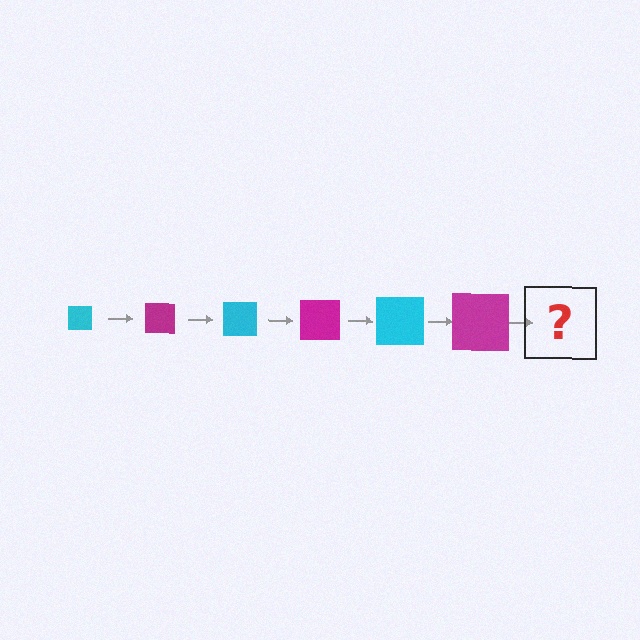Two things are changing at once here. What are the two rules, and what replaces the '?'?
The two rules are that the square grows larger each step and the color cycles through cyan and magenta. The '?' should be a cyan square, larger than the previous one.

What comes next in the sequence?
The next element should be a cyan square, larger than the previous one.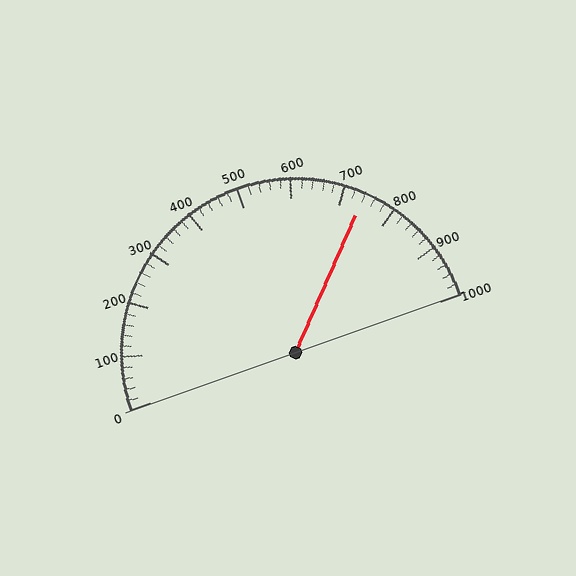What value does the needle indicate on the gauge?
The needle indicates approximately 740.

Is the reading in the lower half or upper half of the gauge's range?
The reading is in the upper half of the range (0 to 1000).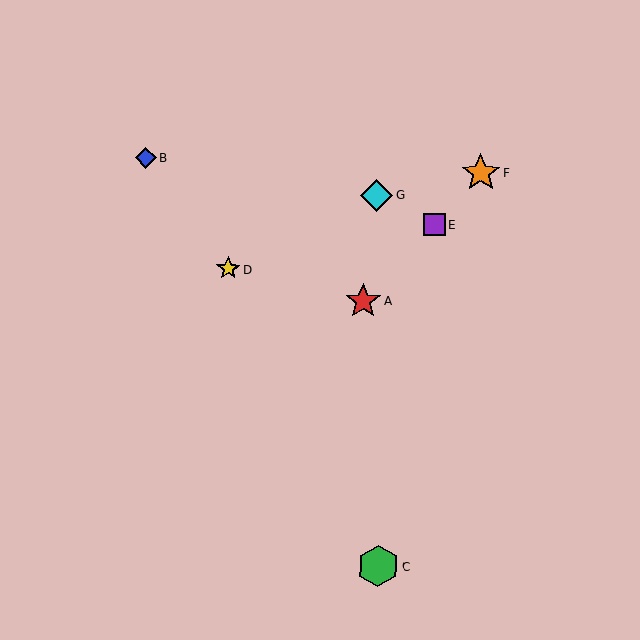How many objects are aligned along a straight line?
3 objects (A, E, F) are aligned along a straight line.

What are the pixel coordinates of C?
Object C is at (378, 567).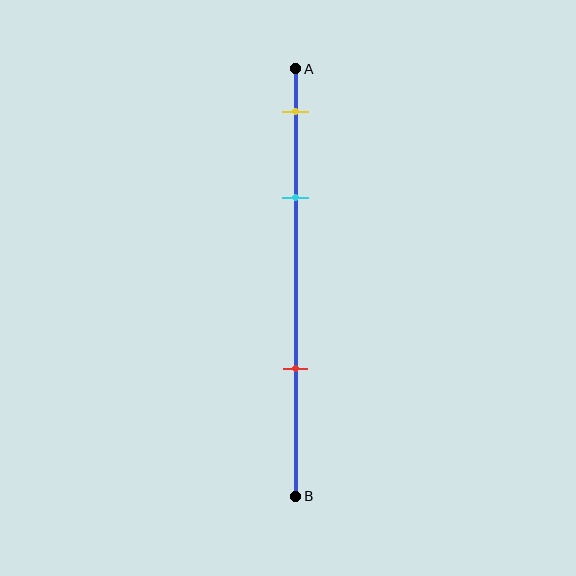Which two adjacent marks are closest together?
The yellow and cyan marks are the closest adjacent pair.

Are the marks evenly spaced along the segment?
No, the marks are not evenly spaced.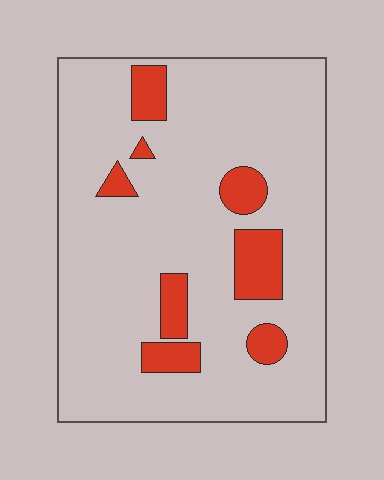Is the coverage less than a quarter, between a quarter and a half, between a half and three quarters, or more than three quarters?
Less than a quarter.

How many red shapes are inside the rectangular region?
8.